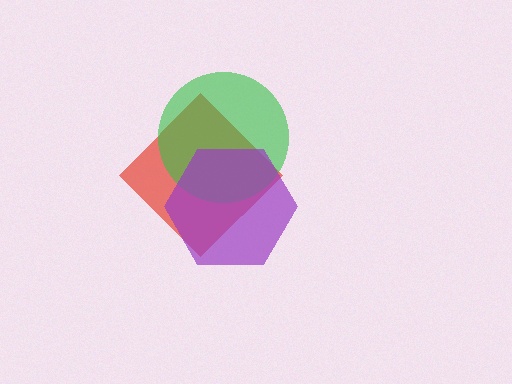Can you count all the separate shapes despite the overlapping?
Yes, there are 3 separate shapes.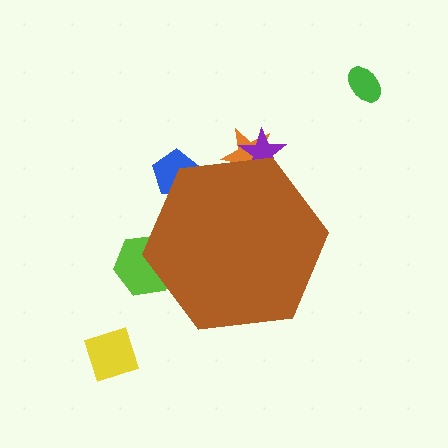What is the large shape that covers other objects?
A brown hexagon.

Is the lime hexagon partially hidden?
Yes, the lime hexagon is partially hidden behind the brown hexagon.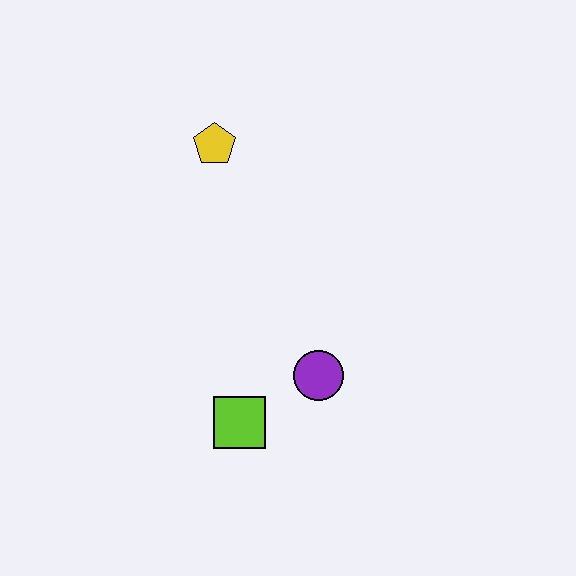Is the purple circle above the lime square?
Yes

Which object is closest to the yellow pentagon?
The purple circle is closest to the yellow pentagon.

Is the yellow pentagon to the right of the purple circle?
No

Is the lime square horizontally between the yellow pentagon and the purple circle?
Yes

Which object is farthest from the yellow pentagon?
The lime square is farthest from the yellow pentagon.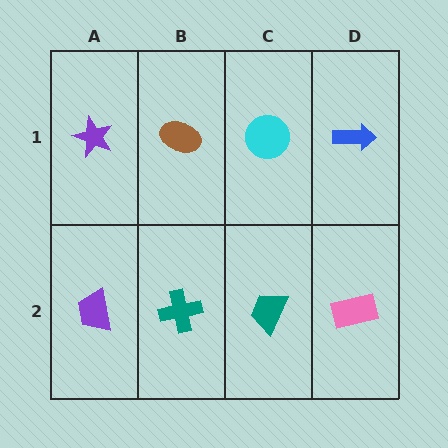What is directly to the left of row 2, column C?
A teal cross.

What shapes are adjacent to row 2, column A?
A purple star (row 1, column A), a teal cross (row 2, column B).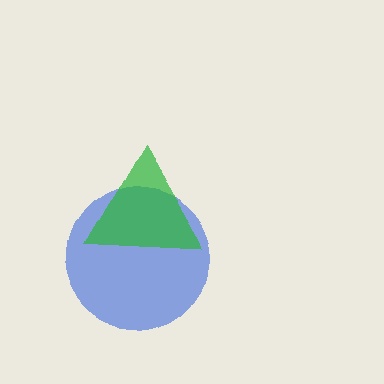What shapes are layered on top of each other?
The layered shapes are: a blue circle, a green triangle.